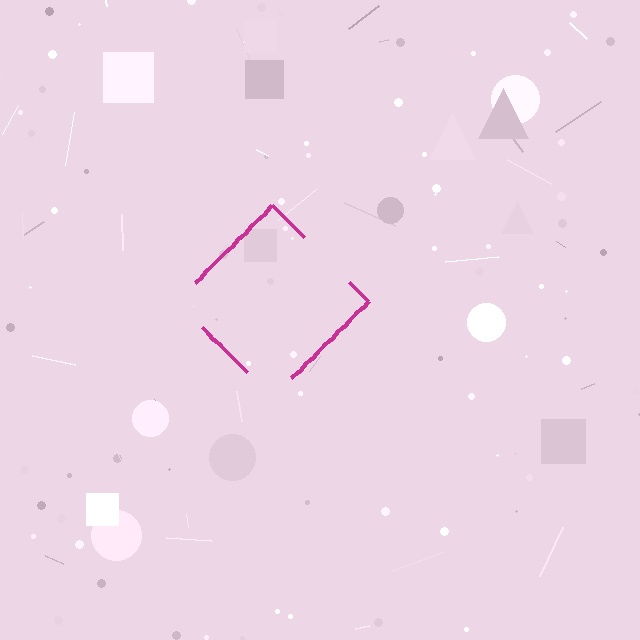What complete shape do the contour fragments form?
The contour fragments form a diamond.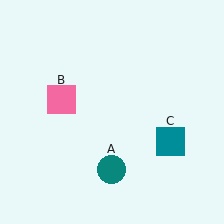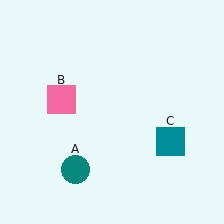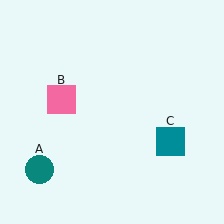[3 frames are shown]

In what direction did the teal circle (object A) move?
The teal circle (object A) moved left.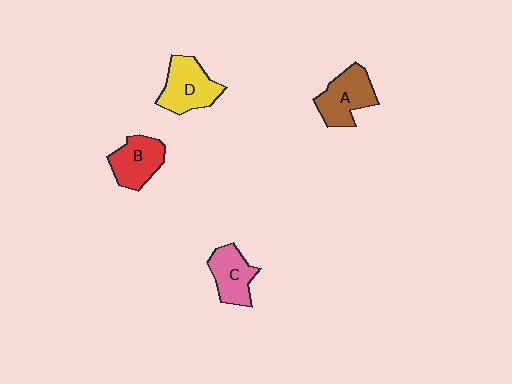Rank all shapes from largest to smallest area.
From largest to smallest: D (yellow), A (brown), B (red), C (pink).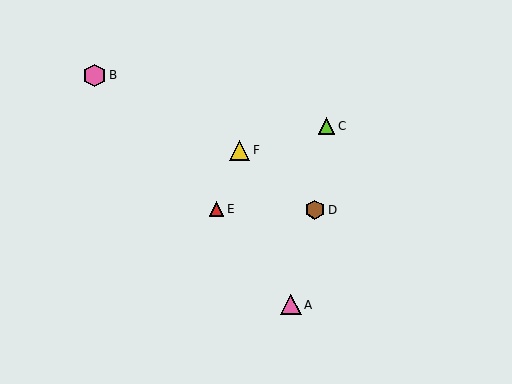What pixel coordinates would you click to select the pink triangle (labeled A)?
Click at (291, 305) to select the pink triangle A.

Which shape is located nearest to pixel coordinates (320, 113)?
The lime triangle (labeled C) at (326, 126) is nearest to that location.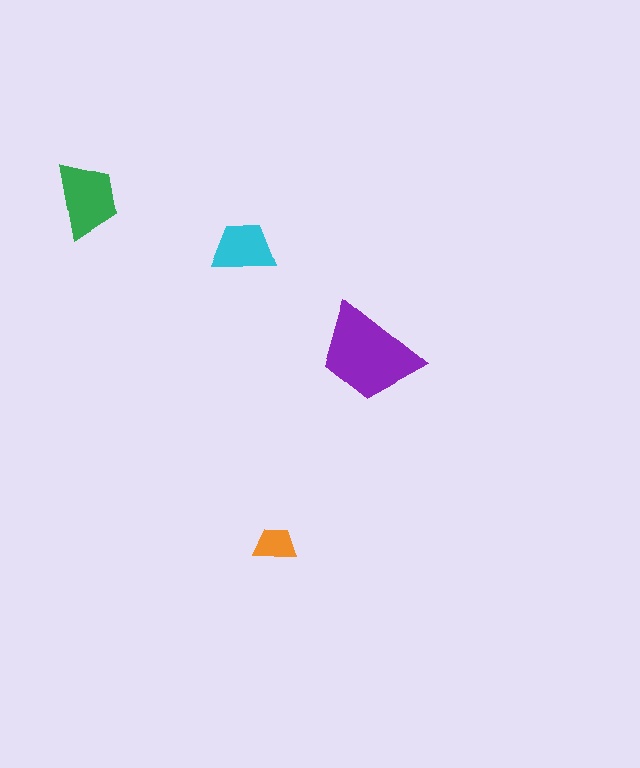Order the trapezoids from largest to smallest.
the purple one, the green one, the cyan one, the orange one.